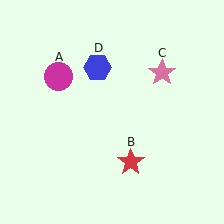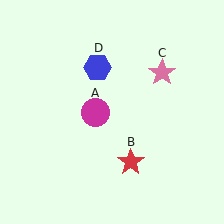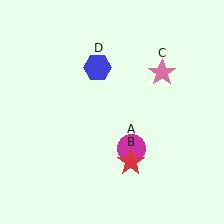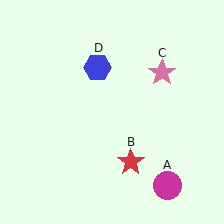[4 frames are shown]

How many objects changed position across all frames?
1 object changed position: magenta circle (object A).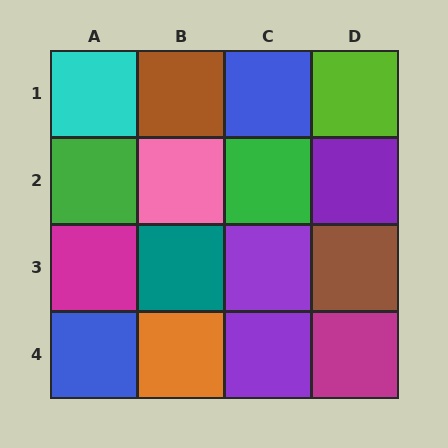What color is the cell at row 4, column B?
Orange.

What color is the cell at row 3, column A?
Magenta.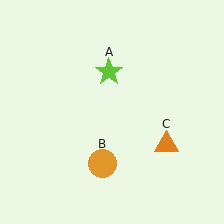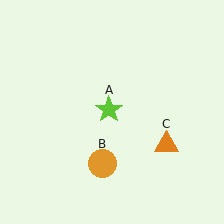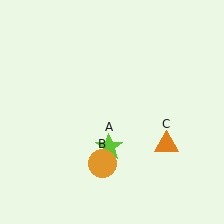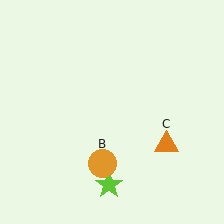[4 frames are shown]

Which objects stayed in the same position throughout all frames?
Orange circle (object B) and orange triangle (object C) remained stationary.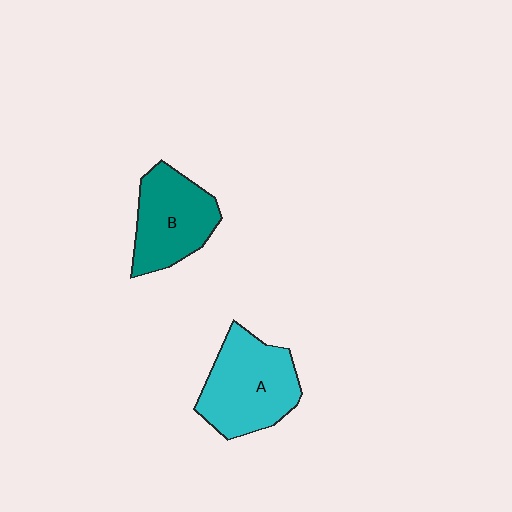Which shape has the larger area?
Shape A (cyan).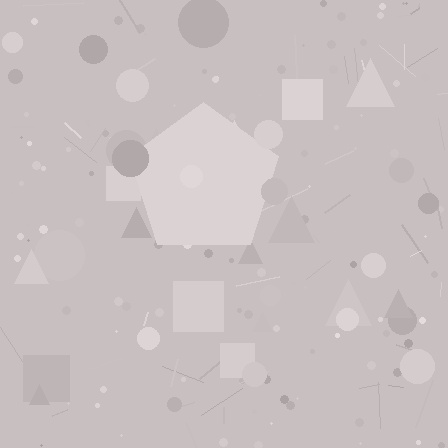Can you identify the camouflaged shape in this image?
The camouflaged shape is a pentagon.